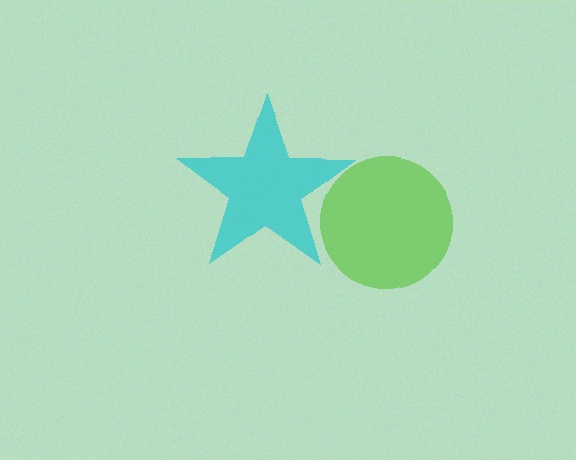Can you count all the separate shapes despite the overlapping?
Yes, there are 2 separate shapes.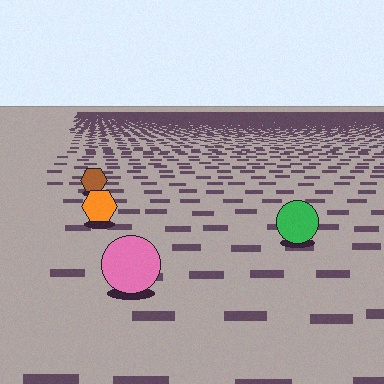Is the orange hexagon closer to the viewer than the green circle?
No. The green circle is closer — you can tell from the texture gradient: the ground texture is coarser near it.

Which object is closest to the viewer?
The pink circle is closest. The texture marks near it are larger and more spread out.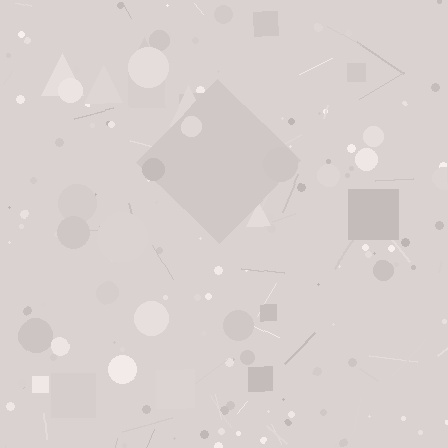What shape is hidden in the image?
A diamond is hidden in the image.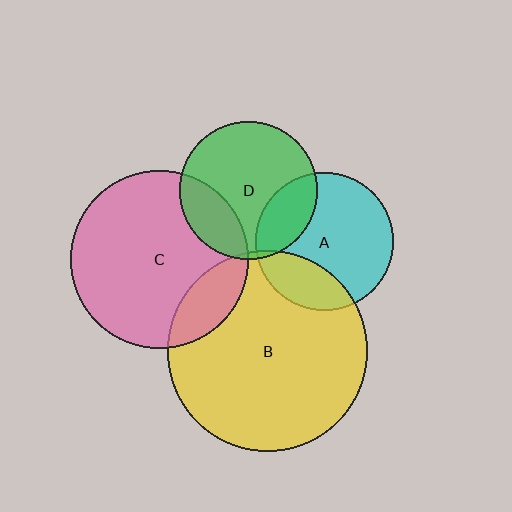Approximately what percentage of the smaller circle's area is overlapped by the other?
Approximately 20%.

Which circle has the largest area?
Circle B (yellow).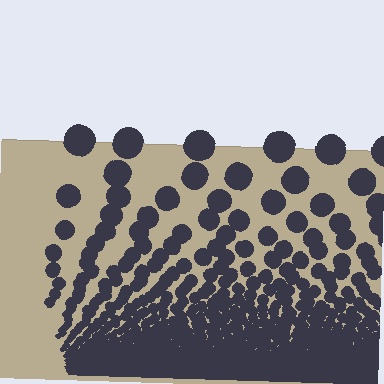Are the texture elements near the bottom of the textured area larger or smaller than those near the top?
Smaller. The gradient is inverted — elements near the bottom are smaller and denser.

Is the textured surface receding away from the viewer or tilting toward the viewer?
The surface appears to tilt toward the viewer. Texture elements get larger and sparser toward the top.